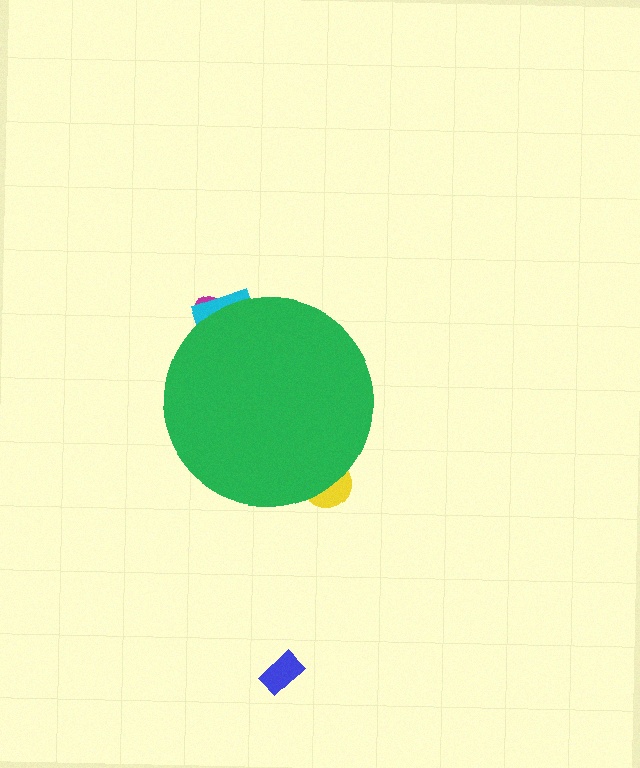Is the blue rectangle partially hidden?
No, the blue rectangle is fully visible.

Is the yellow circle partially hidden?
Yes, the yellow circle is partially hidden behind the green circle.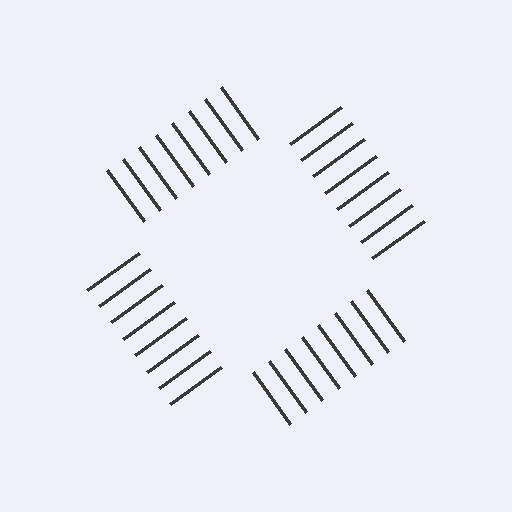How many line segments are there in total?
32 — 8 along each of the 4 edges.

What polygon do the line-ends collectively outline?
An illusory square — the line segments terminate on its edges but no continuous stroke is drawn.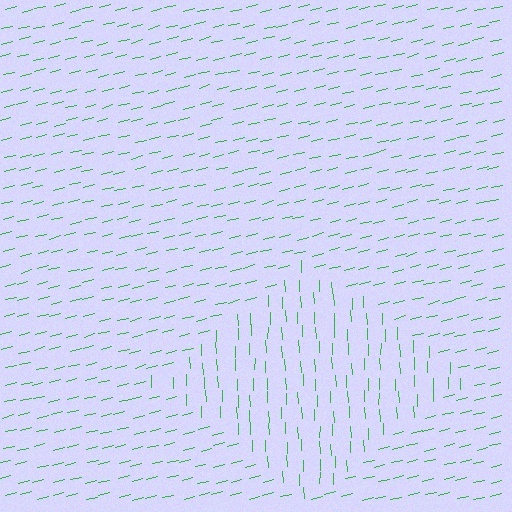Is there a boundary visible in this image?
Yes, there is a texture boundary formed by a change in line orientation.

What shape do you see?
I see a diamond.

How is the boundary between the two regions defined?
The boundary is defined purely by a change in line orientation (approximately 77 degrees difference). All lines are the same color and thickness.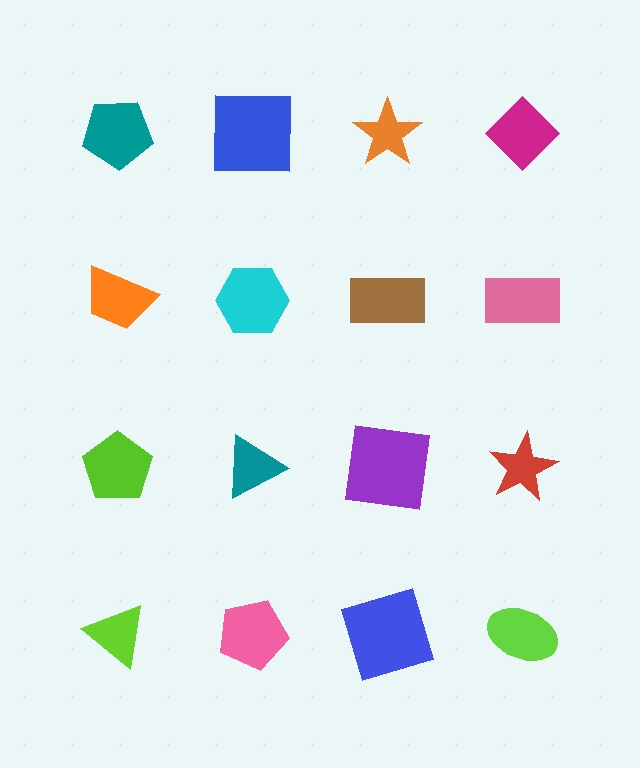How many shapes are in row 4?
4 shapes.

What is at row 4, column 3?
A blue square.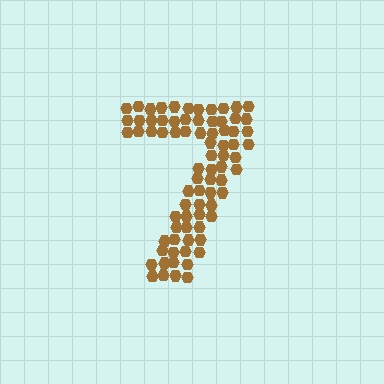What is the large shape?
The large shape is the digit 7.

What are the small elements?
The small elements are hexagons.